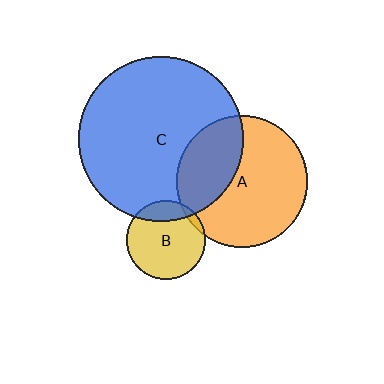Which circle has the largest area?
Circle C (blue).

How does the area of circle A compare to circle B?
Approximately 2.8 times.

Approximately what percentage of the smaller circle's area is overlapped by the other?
Approximately 5%.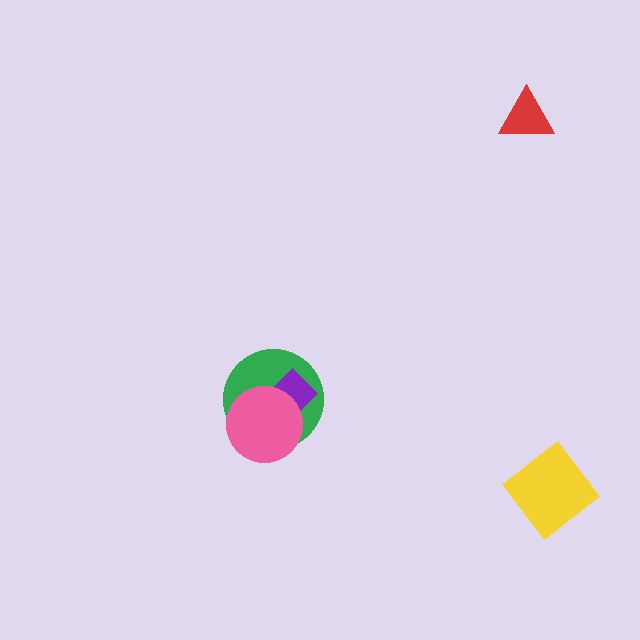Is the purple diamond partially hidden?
Yes, it is partially covered by another shape.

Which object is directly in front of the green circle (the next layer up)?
The purple diamond is directly in front of the green circle.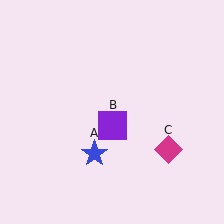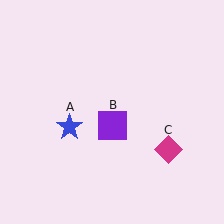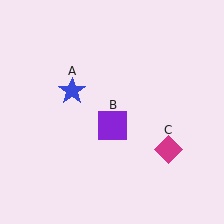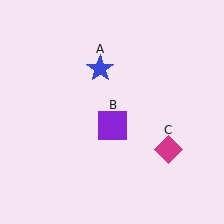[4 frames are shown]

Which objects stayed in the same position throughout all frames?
Purple square (object B) and magenta diamond (object C) remained stationary.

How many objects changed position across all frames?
1 object changed position: blue star (object A).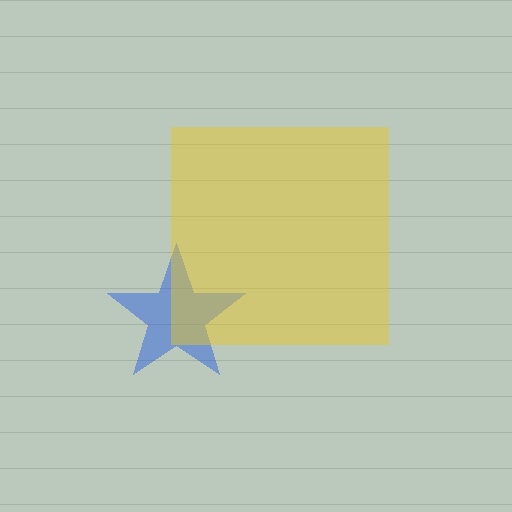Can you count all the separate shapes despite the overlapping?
Yes, there are 2 separate shapes.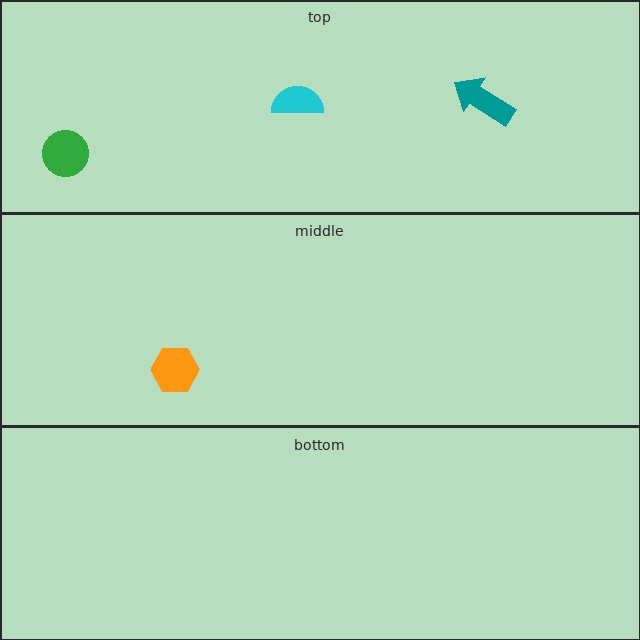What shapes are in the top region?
The cyan semicircle, the green circle, the teal arrow.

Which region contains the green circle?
The top region.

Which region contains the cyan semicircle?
The top region.